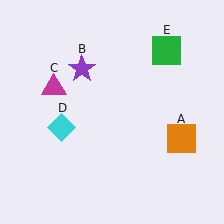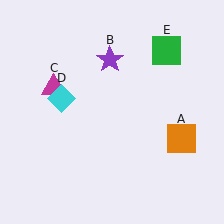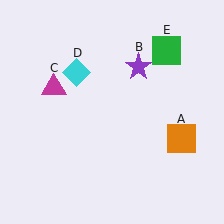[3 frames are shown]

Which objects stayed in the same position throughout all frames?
Orange square (object A) and magenta triangle (object C) and green square (object E) remained stationary.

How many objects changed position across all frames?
2 objects changed position: purple star (object B), cyan diamond (object D).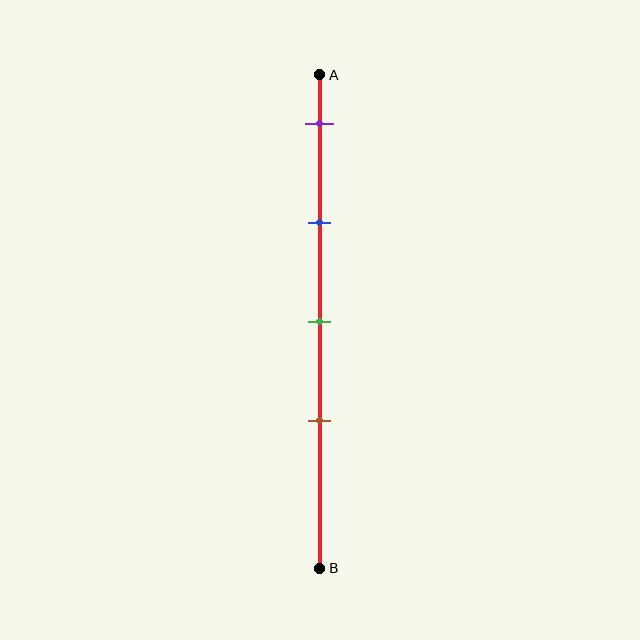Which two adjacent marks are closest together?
The green and brown marks are the closest adjacent pair.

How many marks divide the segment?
There are 4 marks dividing the segment.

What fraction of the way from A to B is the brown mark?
The brown mark is approximately 70% (0.7) of the way from A to B.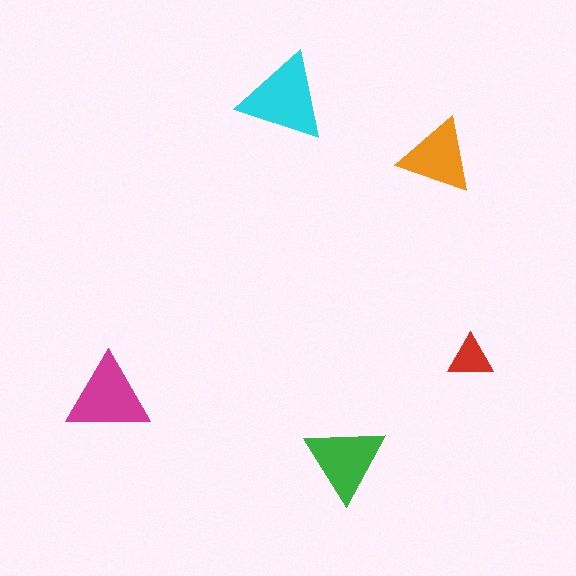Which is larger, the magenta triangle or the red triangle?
The magenta one.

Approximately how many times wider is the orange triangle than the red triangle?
About 1.5 times wider.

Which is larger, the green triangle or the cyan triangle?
The cyan one.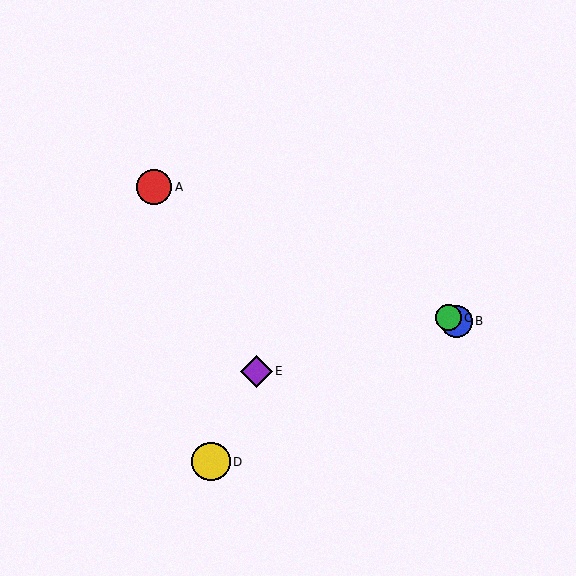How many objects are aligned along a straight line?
3 objects (A, B, C) are aligned along a straight line.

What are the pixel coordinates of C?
Object C is at (448, 318).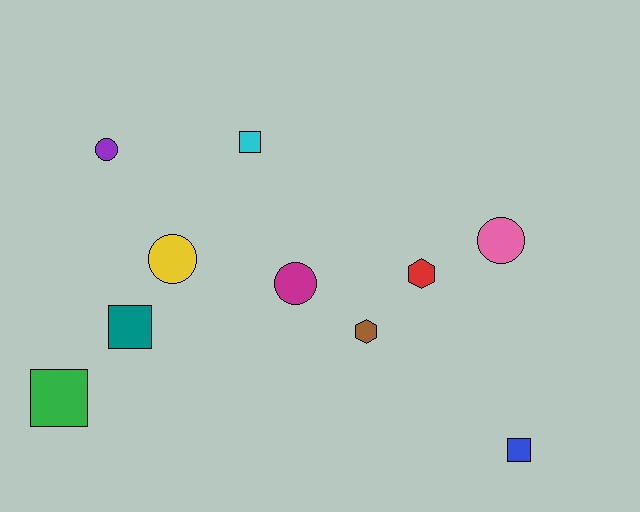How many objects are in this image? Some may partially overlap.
There are 10 objects.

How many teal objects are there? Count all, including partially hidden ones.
There is 1 teal object.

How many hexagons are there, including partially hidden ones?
There are 2 hexagons.